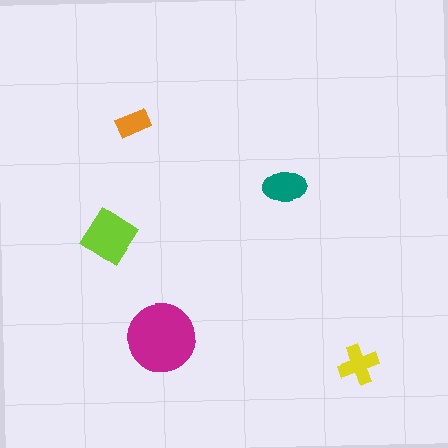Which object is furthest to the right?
The yellow cross is rightmost.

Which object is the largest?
The magenta circle.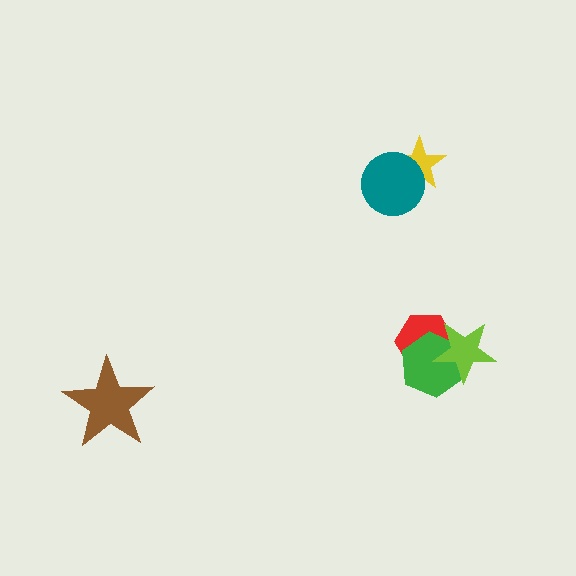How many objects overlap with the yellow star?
1 object overlaps with the yellow star.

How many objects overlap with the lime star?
2 objects overlap with the lime star.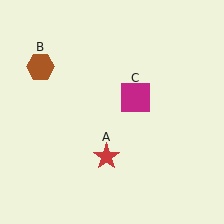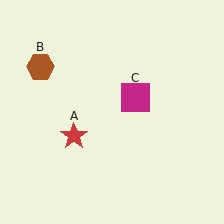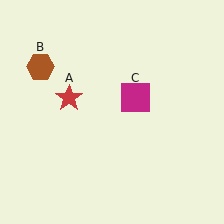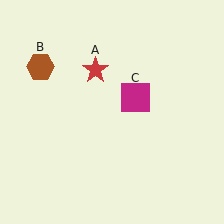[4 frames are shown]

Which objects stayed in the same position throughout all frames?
Brown hexagon (object B) and magenta square (object C) remained stationary.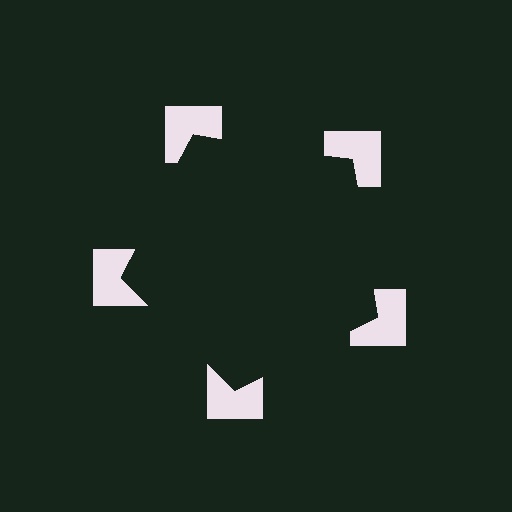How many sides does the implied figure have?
5 sides.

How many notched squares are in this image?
There are 5 — one at each vertex of the illusory pentagon.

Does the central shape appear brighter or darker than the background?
It typically appears slightly darker than the background, even though no actual brightness change is drawn.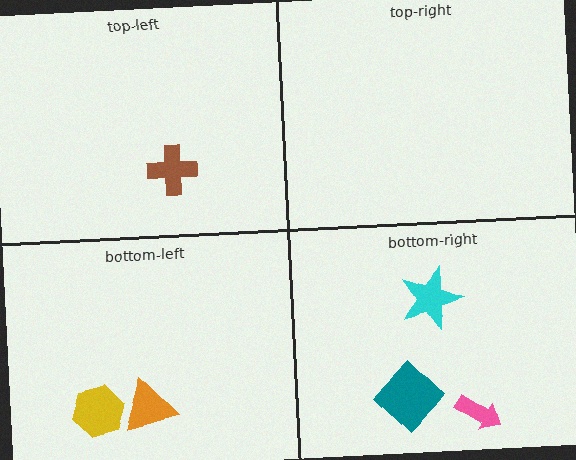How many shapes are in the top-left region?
1.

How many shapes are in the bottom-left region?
2.